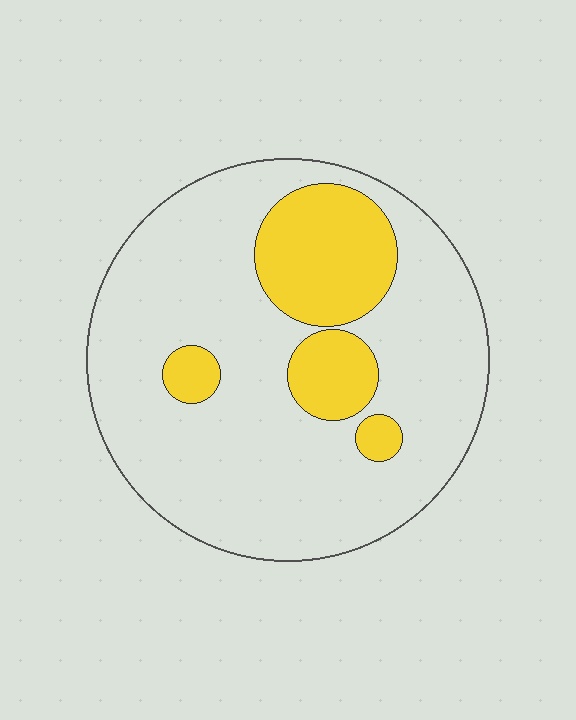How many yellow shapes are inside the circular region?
4.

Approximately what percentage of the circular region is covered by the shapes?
Approximately 20%.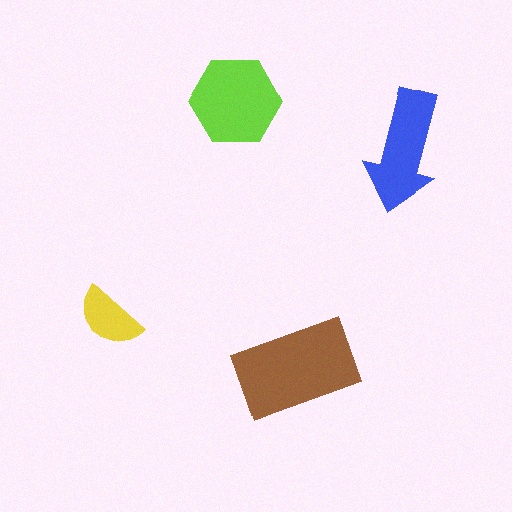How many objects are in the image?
There are 4 objects in the image.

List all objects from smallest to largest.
The yellow semicircle, the blue arrow, the lime hexagon, the brown rectangle.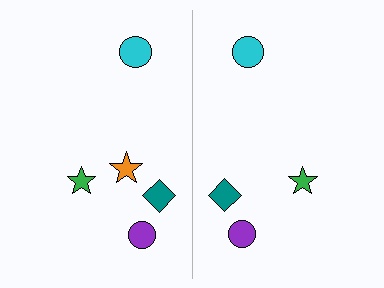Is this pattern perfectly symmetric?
No, the pattern is not perfectly symmetric. A orange star is missing from the right side.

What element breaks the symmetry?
A orange star is missing from the right side.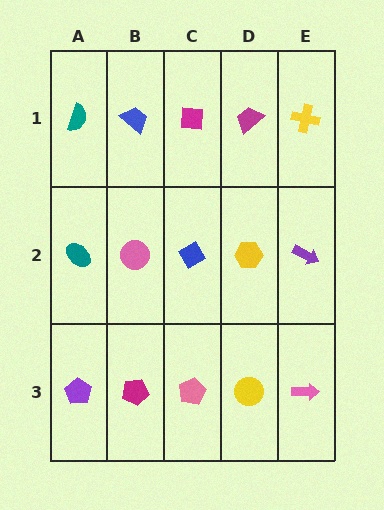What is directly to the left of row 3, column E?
A yellow circle.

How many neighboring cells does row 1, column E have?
2.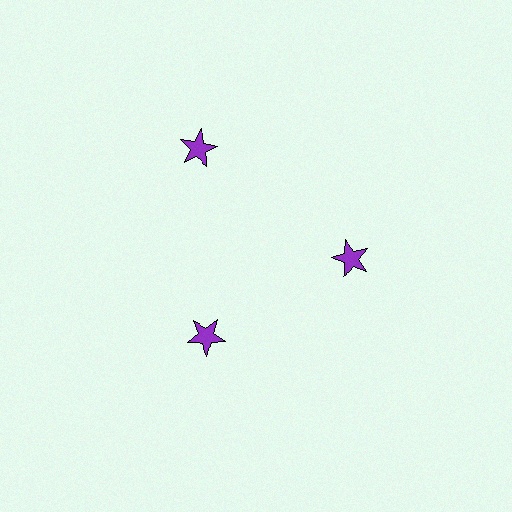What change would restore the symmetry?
The symmetry would be restored by moving it inward, back onto the ring so that all 3 stars sit at equal angles and equal distance from the center.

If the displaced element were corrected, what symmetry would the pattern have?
It would have 3-fold rotational symmetry — the pattern would map onto itself every 120 degrees.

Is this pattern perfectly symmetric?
No. The 3 purple stars are arranged in a ring, but one element near the 11 o'clock position is pushed outward from the center, breaking the 3-fold rotational symmetry.